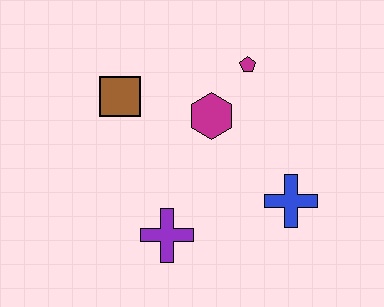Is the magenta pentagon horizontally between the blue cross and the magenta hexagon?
Yes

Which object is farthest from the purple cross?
The magenta pentagon is farthest from the purple cross.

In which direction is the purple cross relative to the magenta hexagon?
The purple cross is below the magenta hexagon.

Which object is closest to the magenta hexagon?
The magenta pentagon is closest to the magenta hexagon.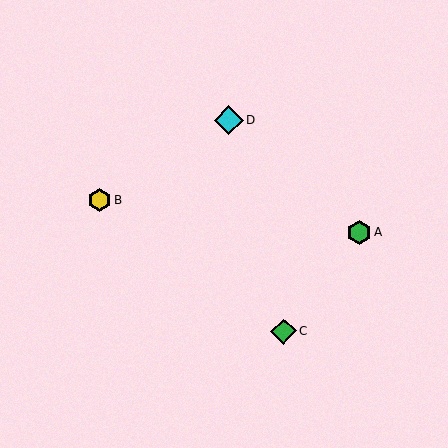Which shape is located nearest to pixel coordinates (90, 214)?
The yellow hexagon (labeled B) at (99, 200) is nearest to that location.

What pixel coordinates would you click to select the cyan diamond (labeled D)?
Click at (229, 120) to select the cyan diamond D.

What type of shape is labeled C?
Shape C is a green diamond.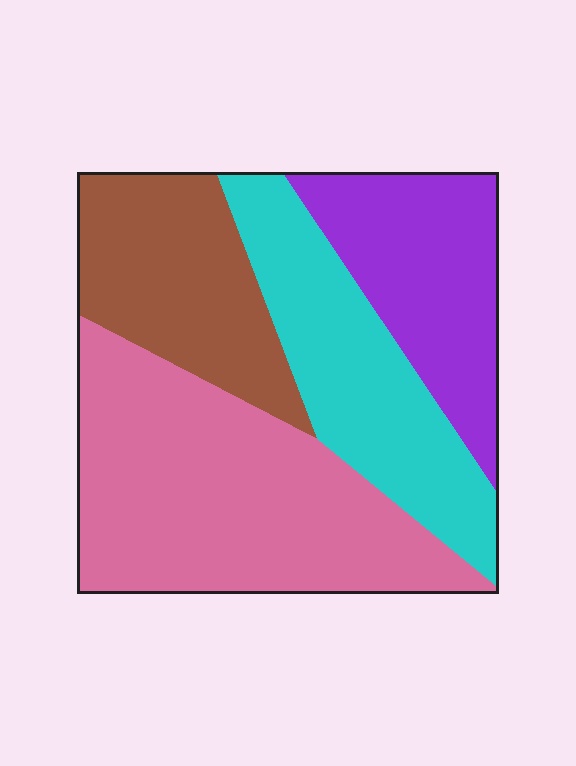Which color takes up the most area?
Pink, at roughly 40%.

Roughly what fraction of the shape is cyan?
Cyan takes up about one quarter (1/4) of the shape.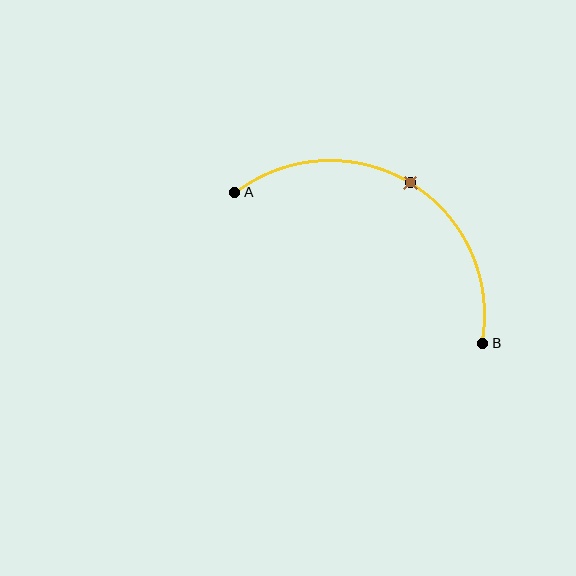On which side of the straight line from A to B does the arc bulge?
The arc bulges above the straight line connecting A and B.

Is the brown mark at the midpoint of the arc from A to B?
Yes. The brown mark lies on the arc at equal arc-length from both A and B — it is the arc midpoint.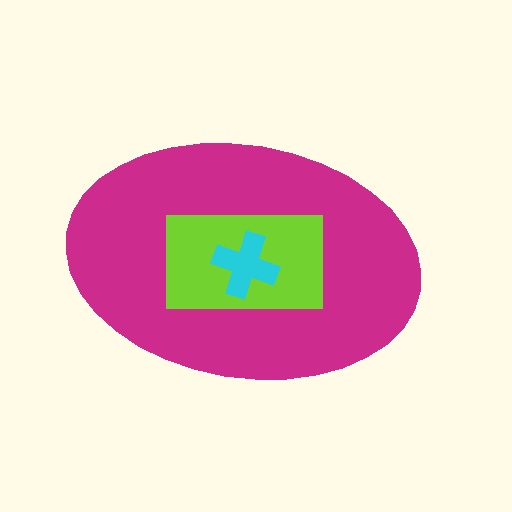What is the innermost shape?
The cyan cross.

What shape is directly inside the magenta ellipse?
The lime rectangle.